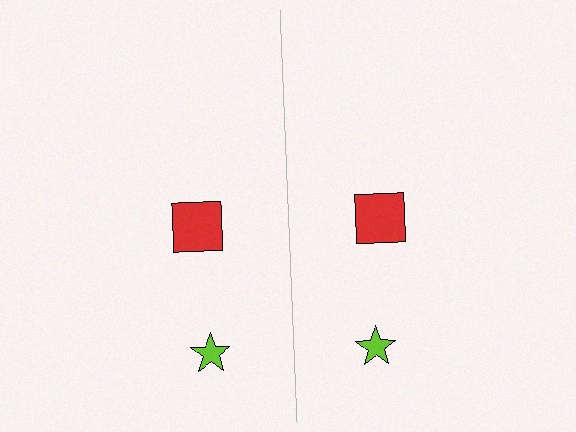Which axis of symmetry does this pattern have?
The pattern has a vertical axis of symmetry running through the center of the image.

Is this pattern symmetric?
Yes, this pattern has bilateral (reflection) symmetry.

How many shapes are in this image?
There are 4 shapes in this image.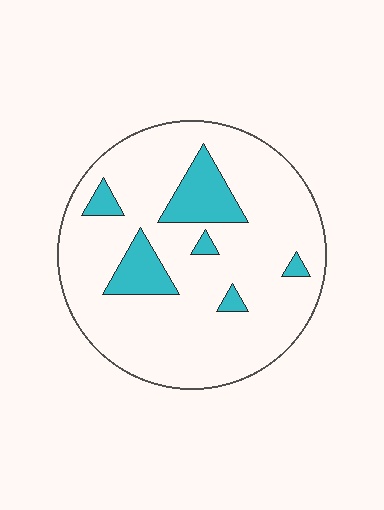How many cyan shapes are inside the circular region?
6.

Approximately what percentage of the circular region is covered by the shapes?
Approximately 15%.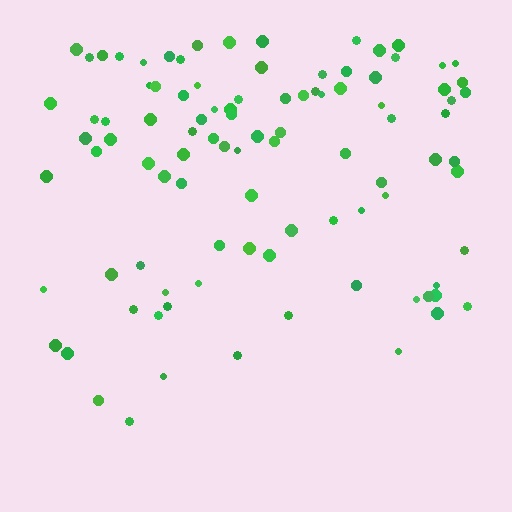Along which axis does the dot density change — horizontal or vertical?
Vertical.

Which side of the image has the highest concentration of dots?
The top.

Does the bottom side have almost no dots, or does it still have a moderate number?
Still a moderate number, just noticeably fewer than the top.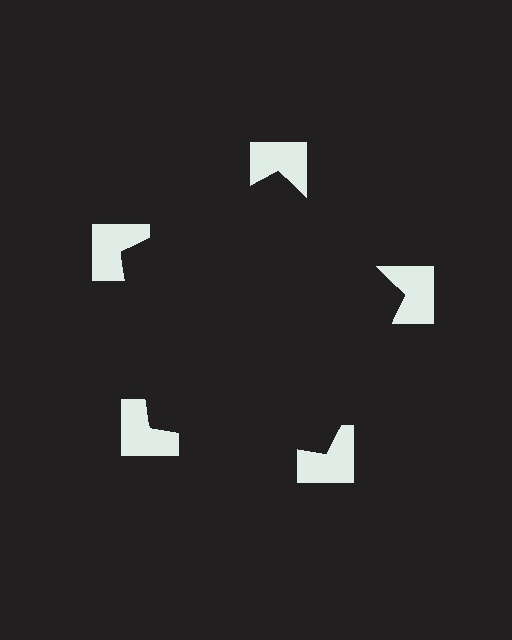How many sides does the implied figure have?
5 sides.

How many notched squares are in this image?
There are 5 — one at each vertex of the illusory pentagon.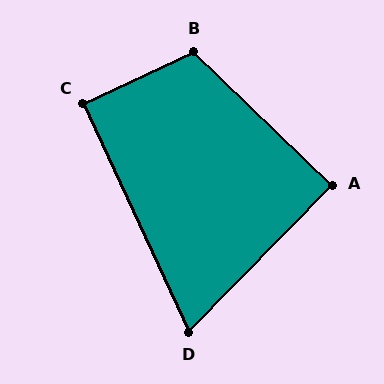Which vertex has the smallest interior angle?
D, at approximately 69 degrees.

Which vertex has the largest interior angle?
B, at approximately 111 degrees.